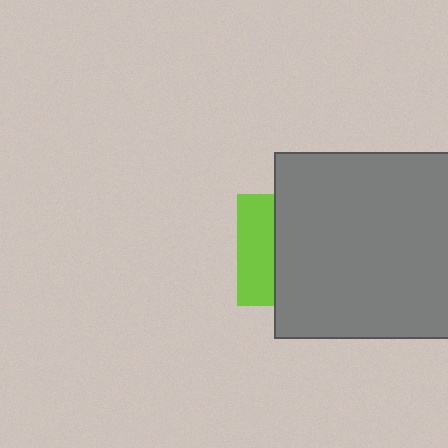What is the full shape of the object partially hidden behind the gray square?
The partially hidden object is a lime square.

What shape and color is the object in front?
The object in front is a gray square.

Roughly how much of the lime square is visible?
A small part of it is visible (roughly 32%).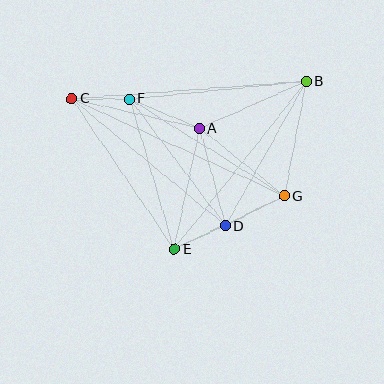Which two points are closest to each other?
Points D and E are closest to each other.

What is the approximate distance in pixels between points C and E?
The distance between C and E is approximately 182 pixels.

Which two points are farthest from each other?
Points B and C are farthest from each other.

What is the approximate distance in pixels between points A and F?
The distance between A and F is approximately 76 pixels.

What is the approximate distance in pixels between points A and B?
The distance between A and B is approximately 117 pixels.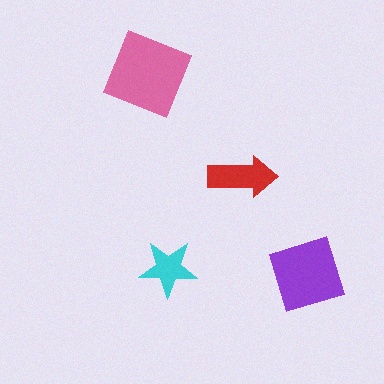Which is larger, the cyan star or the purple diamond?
The purple diamond.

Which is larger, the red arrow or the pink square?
The pink square.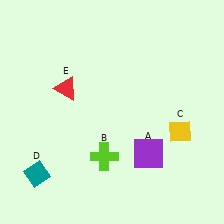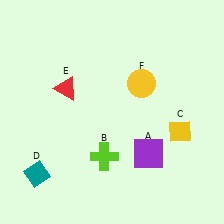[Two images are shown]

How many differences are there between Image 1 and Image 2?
There is 1 difference between the two images.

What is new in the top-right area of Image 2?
A yellow circle (F) was added in the top-right area of Image 2.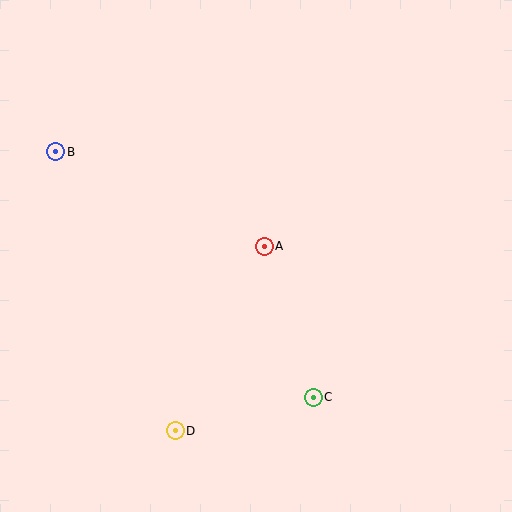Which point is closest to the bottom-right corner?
Point C is closest to the bottom-right corner.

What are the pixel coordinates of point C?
Point C is at (313, 397).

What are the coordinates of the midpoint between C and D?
The midpoint between C and D is at (244, 414).